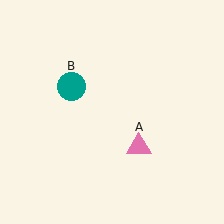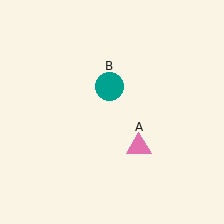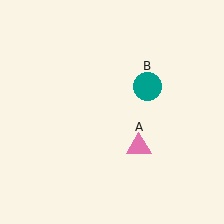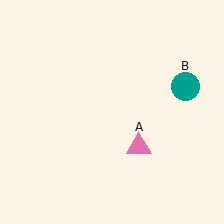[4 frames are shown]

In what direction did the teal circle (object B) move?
The teal circle (object B) moved right.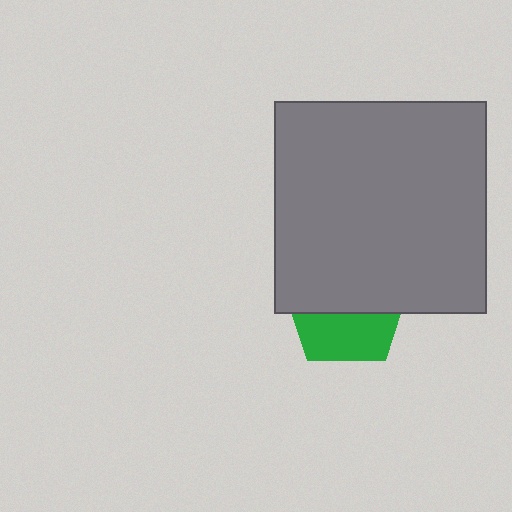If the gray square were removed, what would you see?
You would see the complete green pentagon.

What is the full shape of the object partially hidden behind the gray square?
The partially hidden object is a green pentagon.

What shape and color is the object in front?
The object in front is a gray square.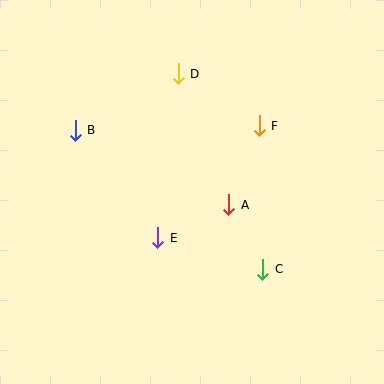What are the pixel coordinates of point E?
Point E is at (158, 238).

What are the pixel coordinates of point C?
Point C is at (263, 269).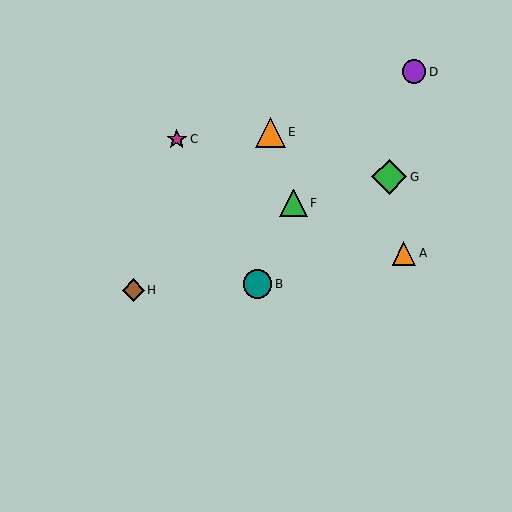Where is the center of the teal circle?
The center of the teal circle is at (257, 284).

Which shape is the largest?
The green diamond (labeled G) is the largest.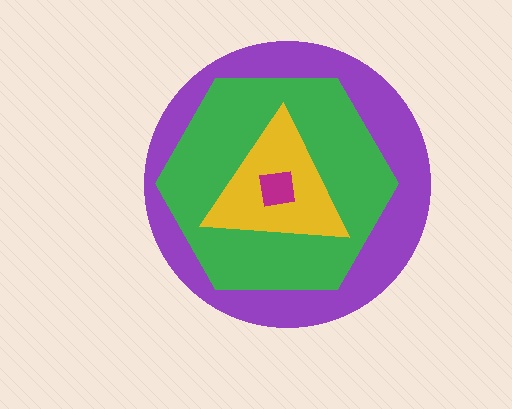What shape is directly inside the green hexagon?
The yellow triangle.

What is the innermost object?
The magenta square.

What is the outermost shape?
The purple circle.